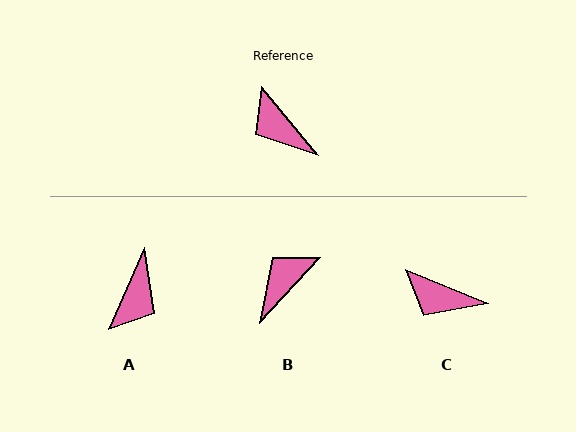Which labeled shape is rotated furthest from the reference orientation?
A, about 116 degrees away.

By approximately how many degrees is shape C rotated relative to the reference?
Approximately 28 degrees counter-clockwise.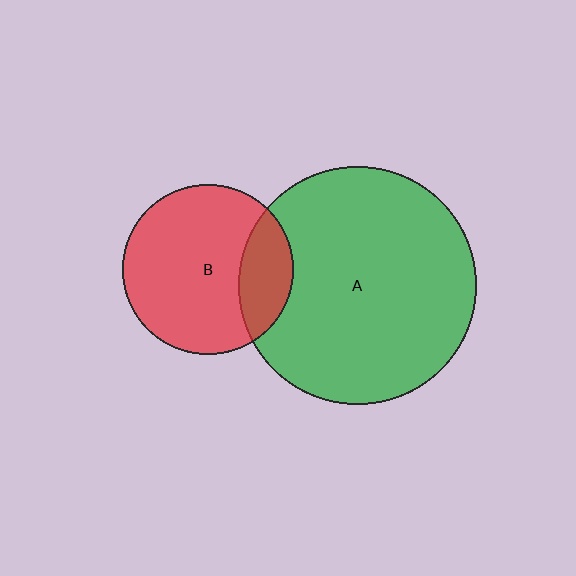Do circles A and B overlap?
Yes.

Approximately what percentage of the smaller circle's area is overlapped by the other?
Approximately 20%.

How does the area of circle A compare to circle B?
Approximately 1.9 times.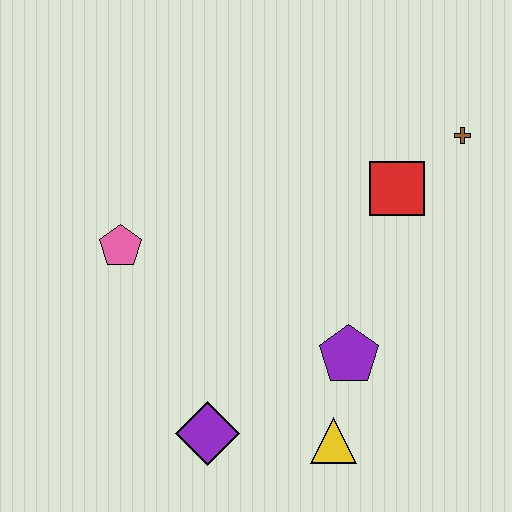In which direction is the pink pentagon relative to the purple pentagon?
The pink pentagon is to the left of the purple pentagon.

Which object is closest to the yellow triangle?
The purple pentagon is closest to the yellow triangle.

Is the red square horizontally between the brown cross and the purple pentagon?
Yes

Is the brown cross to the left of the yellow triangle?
No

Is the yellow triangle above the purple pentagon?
No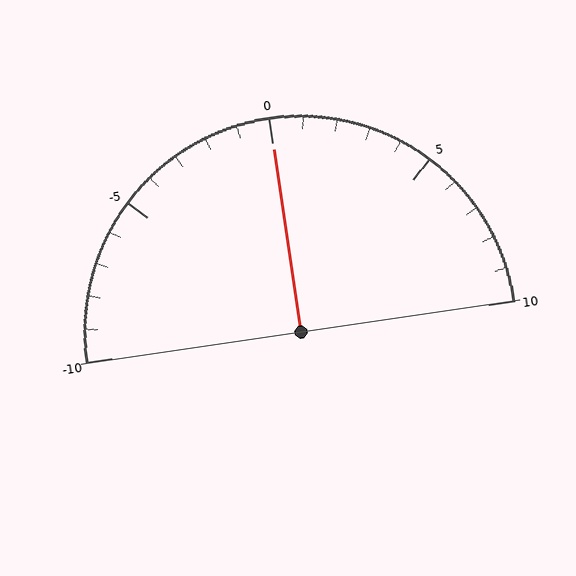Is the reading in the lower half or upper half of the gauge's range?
The reading is in the upper half of the range (-10 to 10).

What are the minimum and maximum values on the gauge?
The gauge ranges from -10 to 10.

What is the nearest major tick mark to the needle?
The nearest major tick mark is 0.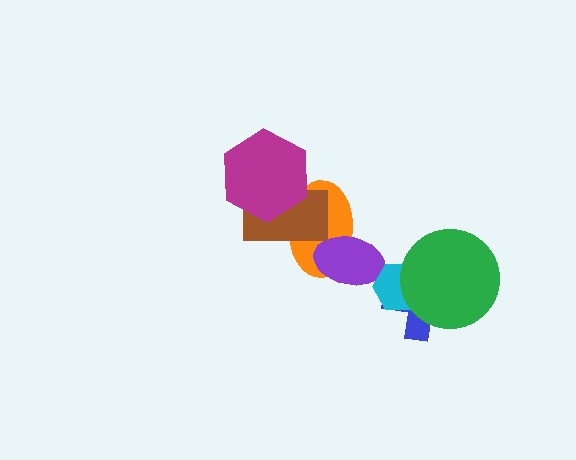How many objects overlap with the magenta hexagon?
2 objects overlap with the magenta hexagon.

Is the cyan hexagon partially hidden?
Yes, it is partially covered by another shape.